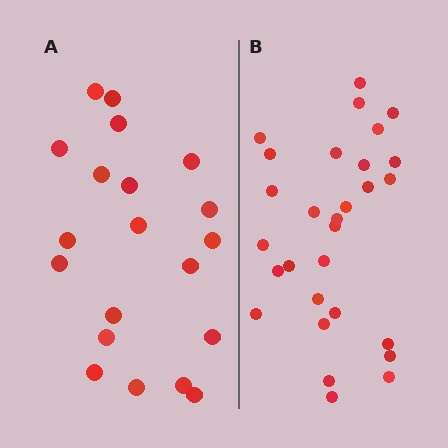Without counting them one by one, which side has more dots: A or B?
Region B (the right region) has more dots.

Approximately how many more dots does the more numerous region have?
Region B has roughly 8 or so more dots than region A.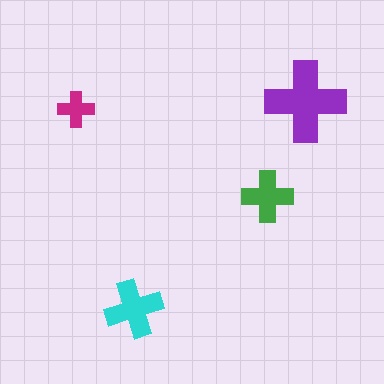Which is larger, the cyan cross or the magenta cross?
The cyan one.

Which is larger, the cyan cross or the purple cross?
The purple one.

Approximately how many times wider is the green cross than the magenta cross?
About 1.5 times wider.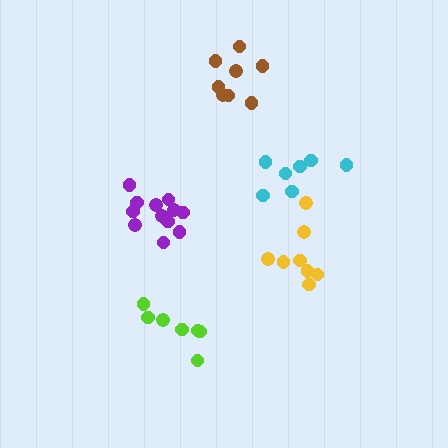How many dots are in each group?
Group 1: 12 dots, Group 2: 8 dots, Group 3: 8 dots, Group 4: 7 dots, Group 5: 7 dots (42 total).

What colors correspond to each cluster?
The clusters are colored: purple, brown, yellow, lime, cyan.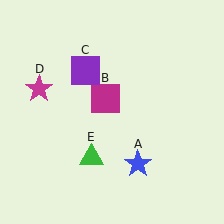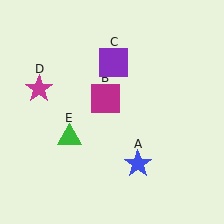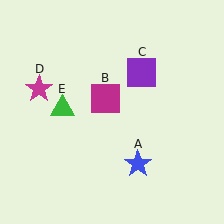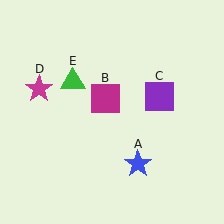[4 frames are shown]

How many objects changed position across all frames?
2 objects changed position: purple square (object C), green triangle (object E).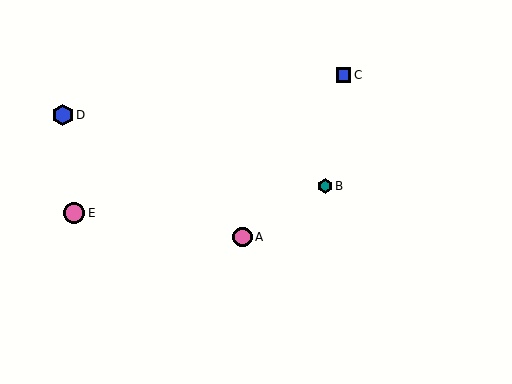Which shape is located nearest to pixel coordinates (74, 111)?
The blue hexagon (labeled D) at (63, 115) is nearest to that location.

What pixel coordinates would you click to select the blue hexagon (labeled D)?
Click at (63, 115) to select the blue hexagon D.